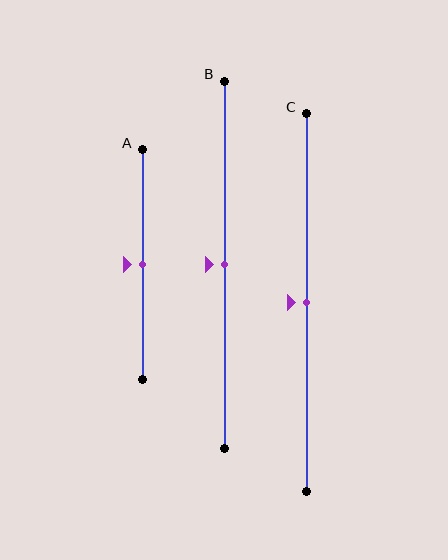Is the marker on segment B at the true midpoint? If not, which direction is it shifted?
Yes, the marker on segment B is at the true midpoint.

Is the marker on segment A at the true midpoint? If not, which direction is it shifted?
Yes, the marker on segment A is at the true midpoint.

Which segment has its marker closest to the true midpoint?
Segment A has its marker closest to the true midpoint.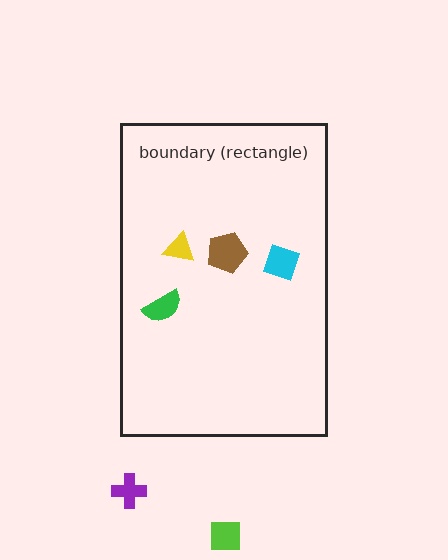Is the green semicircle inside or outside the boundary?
Inside.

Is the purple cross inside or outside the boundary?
Outside.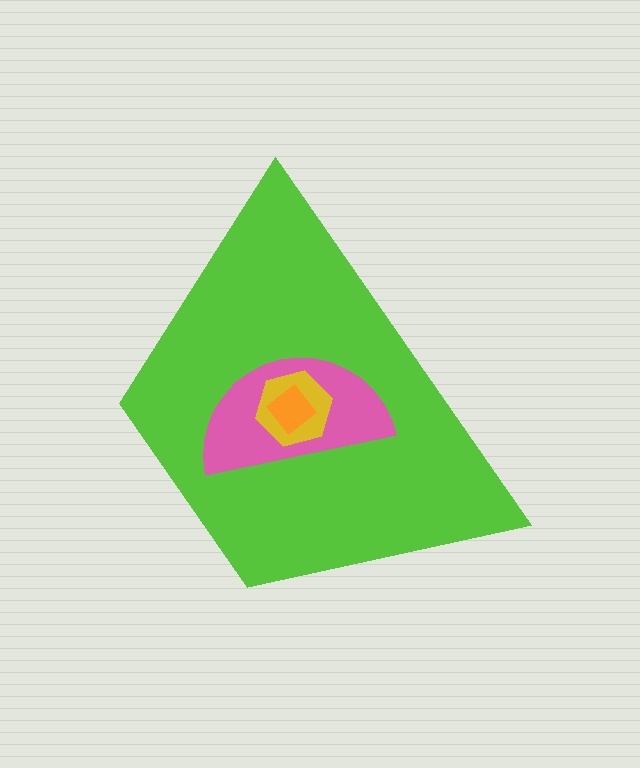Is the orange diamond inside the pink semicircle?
Yes.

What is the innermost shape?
The orange diamond.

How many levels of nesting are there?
4.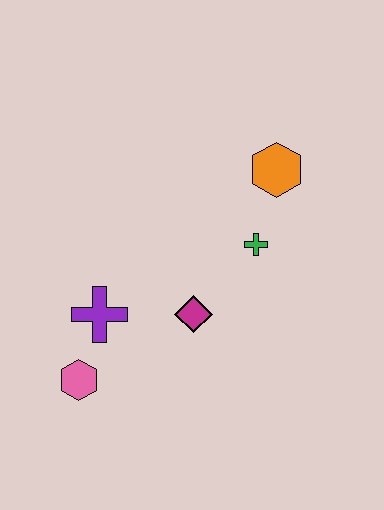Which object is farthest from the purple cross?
The orange hexagon is farthest from the purple cross.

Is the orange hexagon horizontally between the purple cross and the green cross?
No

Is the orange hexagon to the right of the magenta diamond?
Yes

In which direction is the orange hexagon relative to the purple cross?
The orange hexagon is to the right of the purple cross.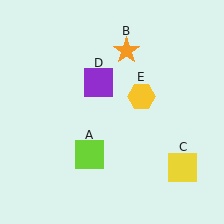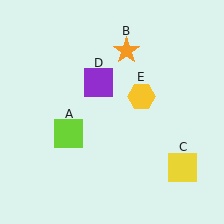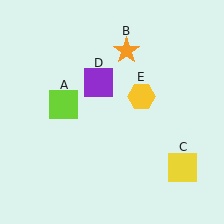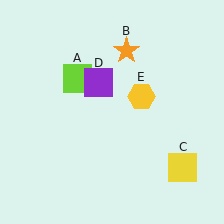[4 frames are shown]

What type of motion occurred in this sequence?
The lime square (object A) rotated clockwise around the center of the scene.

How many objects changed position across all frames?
1 object changed position: lime square (object A).